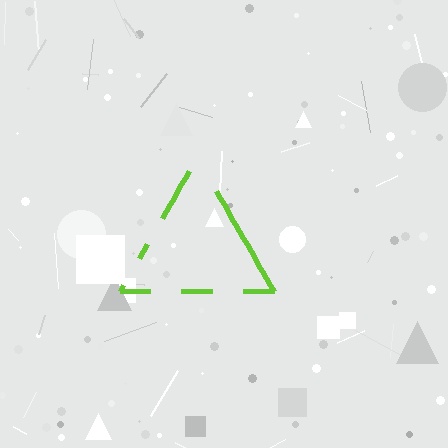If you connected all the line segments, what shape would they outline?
They would outline a triangle.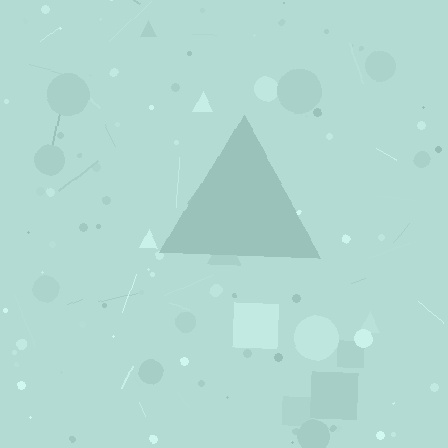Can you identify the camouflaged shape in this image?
The camouflaged shape is a triangle.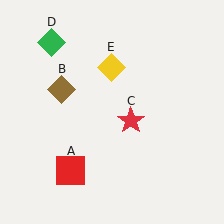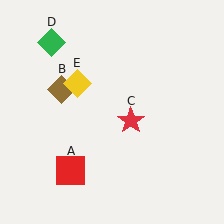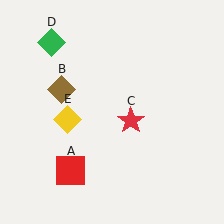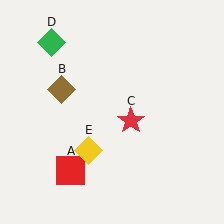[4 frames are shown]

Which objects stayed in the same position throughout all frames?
Red square (object A) and brown diamond (object B) and red star (object C) and green diamond (object D) remained stationary.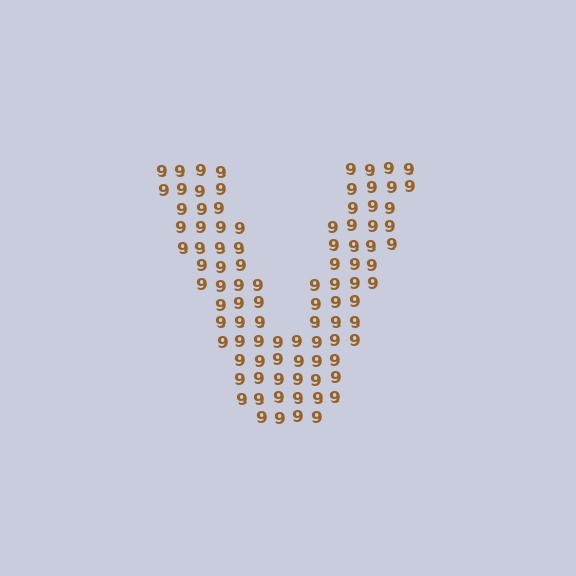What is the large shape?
The large shape is the letter V.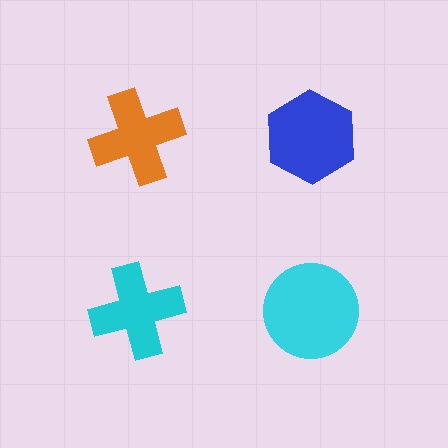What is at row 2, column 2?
A cyan circle.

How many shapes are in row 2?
2 shapes.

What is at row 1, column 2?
A blue hexagon.